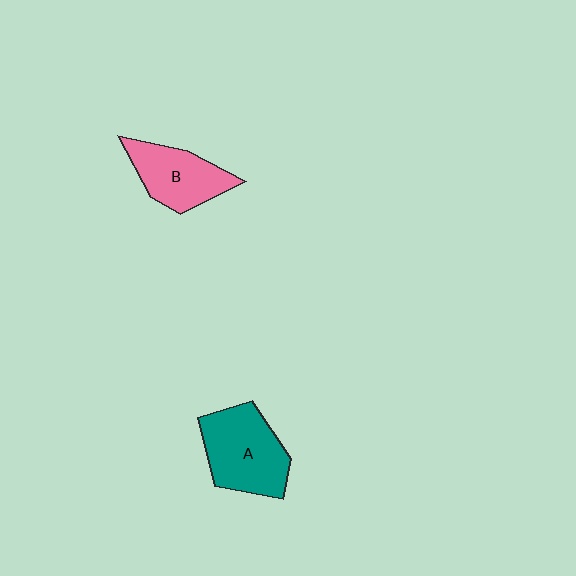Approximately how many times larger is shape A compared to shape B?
Approximately 1.3 times.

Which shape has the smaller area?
Shape B (pink).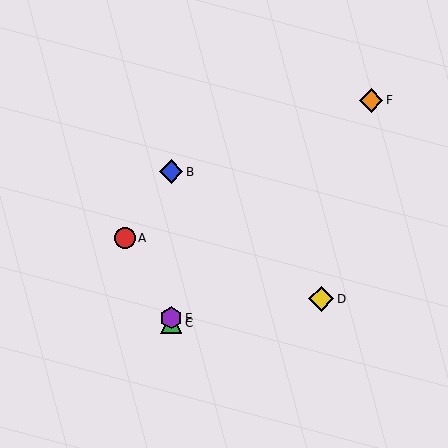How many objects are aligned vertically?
3 objects (B, C, E) are aligned vertically.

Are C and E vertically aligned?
Yes, both are at x≈171.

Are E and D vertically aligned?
No, E is at x≈171 and D is at x≈321.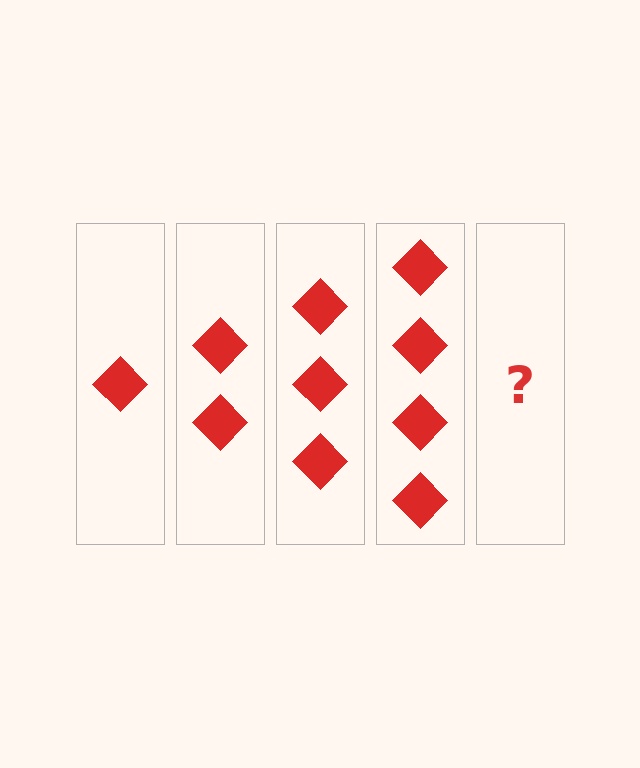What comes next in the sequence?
The next element should be 5 diamonds.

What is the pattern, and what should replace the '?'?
The pattern is that each step adds one more diamond. The '?' should be 5 diamonds.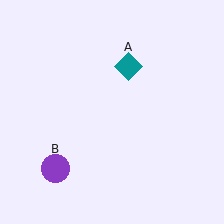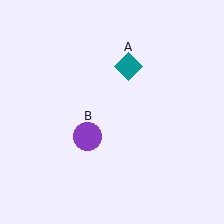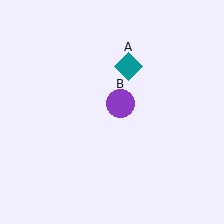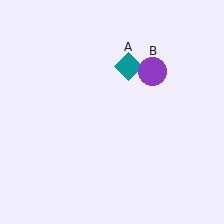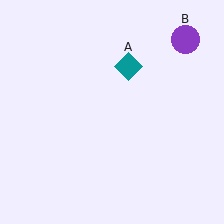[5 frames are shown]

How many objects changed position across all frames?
1 object changed position: purple circle (object B).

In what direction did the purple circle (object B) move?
The purple circle (object B) moved up and to the right.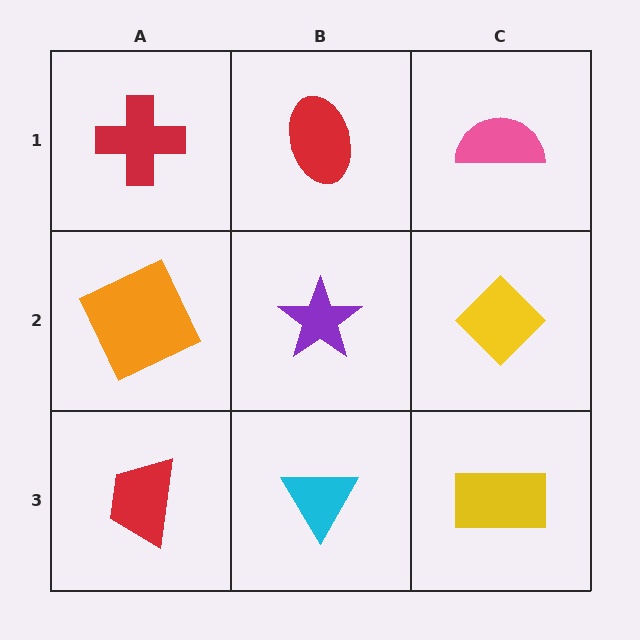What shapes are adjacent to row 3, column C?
A yellow diamond (row 2, column C), a cyan triangle (row 3, column B).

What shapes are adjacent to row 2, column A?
A red cross (row 1, column A), a red trapezoid (row 3, column A), a purple star (row 2, column B).